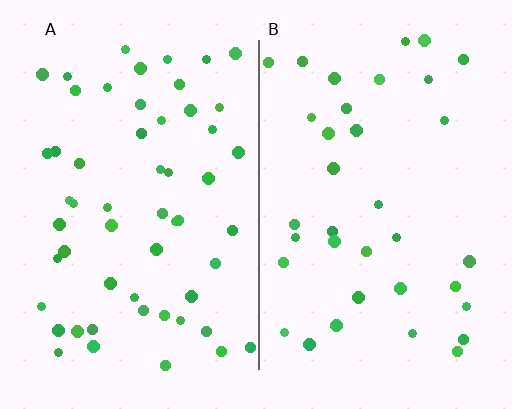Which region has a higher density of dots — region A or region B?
A (the left).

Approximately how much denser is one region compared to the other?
Approximately 1.5× — region A over region B.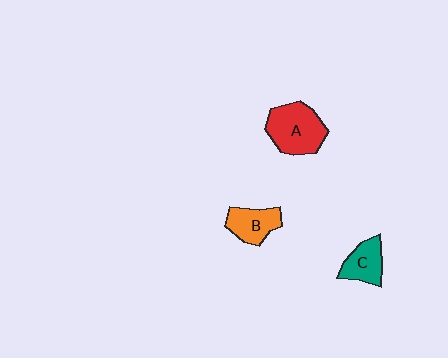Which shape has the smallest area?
Shape C (teal).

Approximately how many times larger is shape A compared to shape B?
Approximately 1.6 times.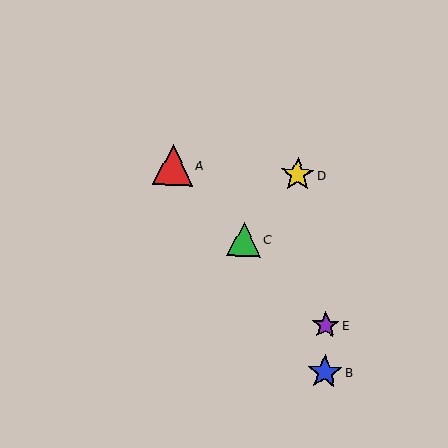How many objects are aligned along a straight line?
3 objects (A, C, E) are aligned along a straight line.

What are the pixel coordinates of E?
Object E is at (326, 325).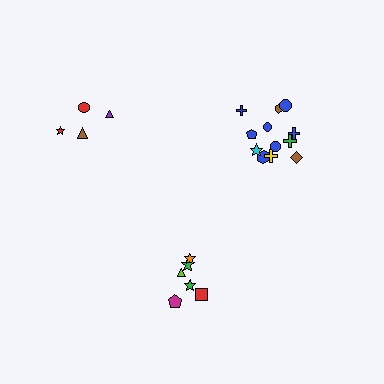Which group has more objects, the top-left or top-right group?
The top-right group.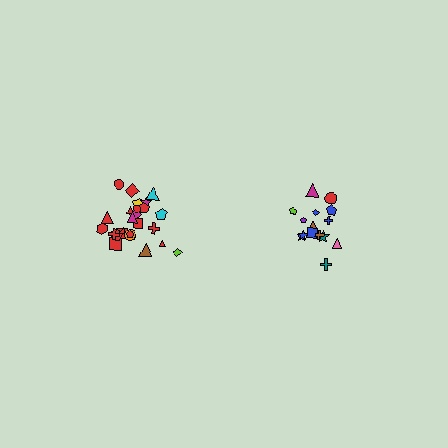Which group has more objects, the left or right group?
The left group.